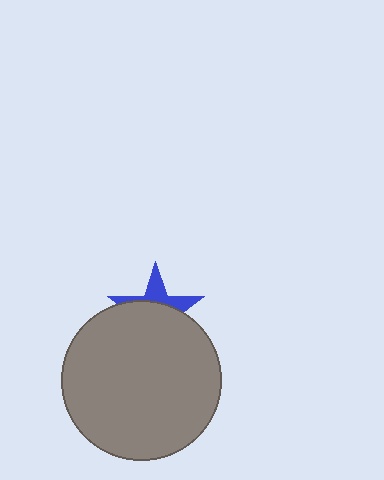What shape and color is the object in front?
The object in front is a gray circle.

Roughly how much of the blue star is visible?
A small part of it is visible (roughly 36%).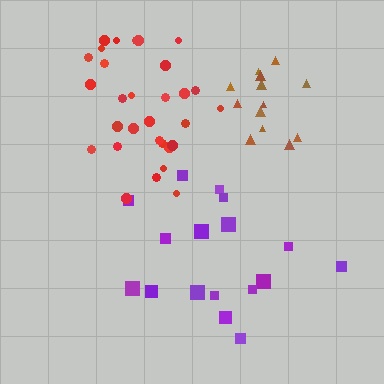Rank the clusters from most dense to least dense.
brown, red, purple.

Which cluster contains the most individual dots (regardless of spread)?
Red (30).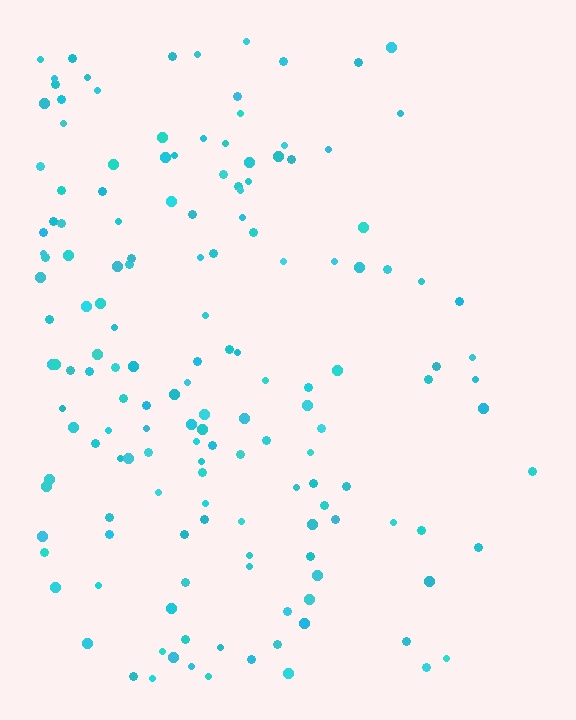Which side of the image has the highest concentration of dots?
The left.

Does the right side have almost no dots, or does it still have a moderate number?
Still a moderate number, just noticeably fewer than the left.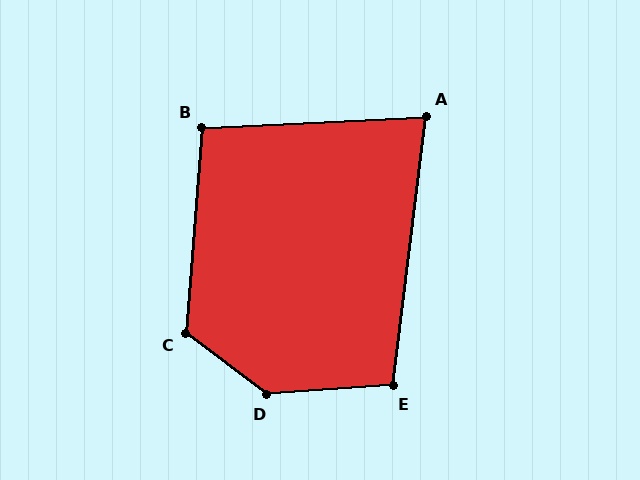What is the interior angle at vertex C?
Approximately 123 degrees (obtuse).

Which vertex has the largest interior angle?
D, at approximately 139 degrees.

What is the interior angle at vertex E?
Approximately 101 degrees (obtuse).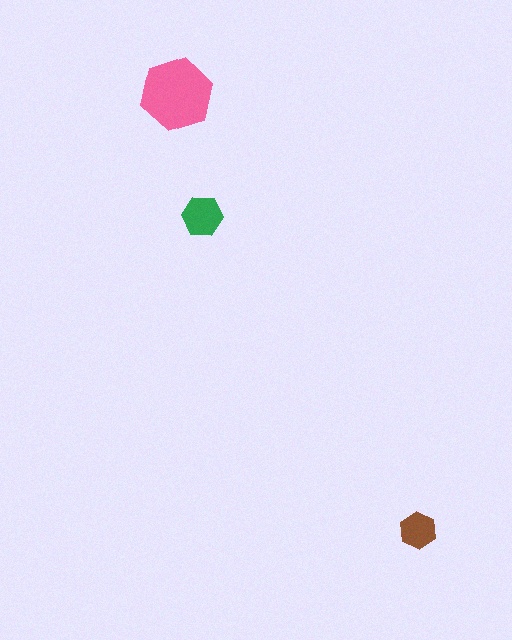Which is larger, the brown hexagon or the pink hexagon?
The pink one.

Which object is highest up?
The pink hexagon is topmost.